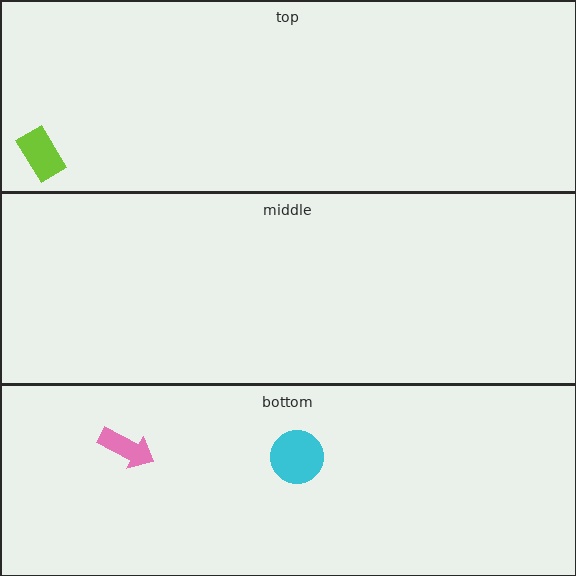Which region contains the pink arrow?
The bottom region.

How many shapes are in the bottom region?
2.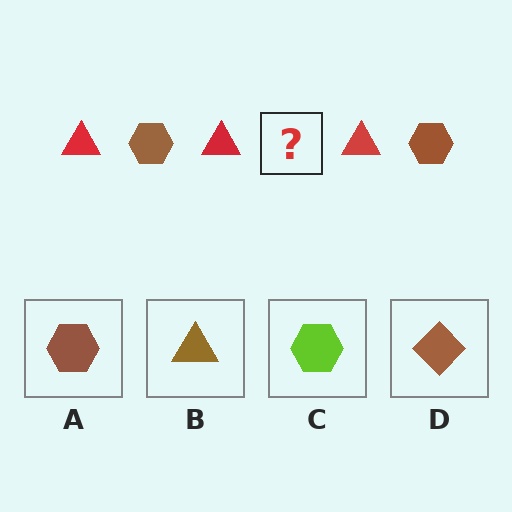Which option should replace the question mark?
Option A.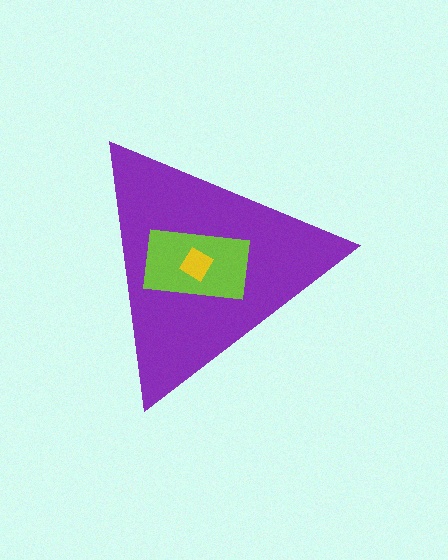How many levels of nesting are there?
3.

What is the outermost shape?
The purple triangle.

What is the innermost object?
The yellow diamond.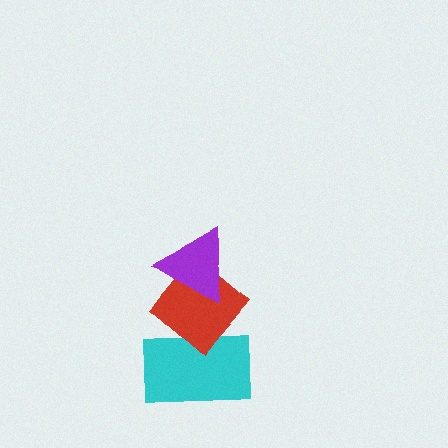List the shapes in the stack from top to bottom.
From top to bottom: the purple triangle, the red diamond, the cyan rectangle.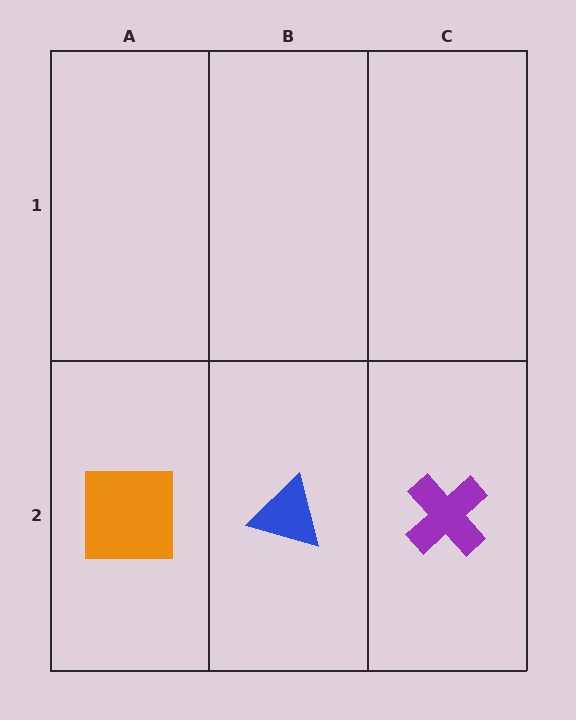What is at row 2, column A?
An orange square.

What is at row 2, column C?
A purple cross.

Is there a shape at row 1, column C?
No, that cell is empty.